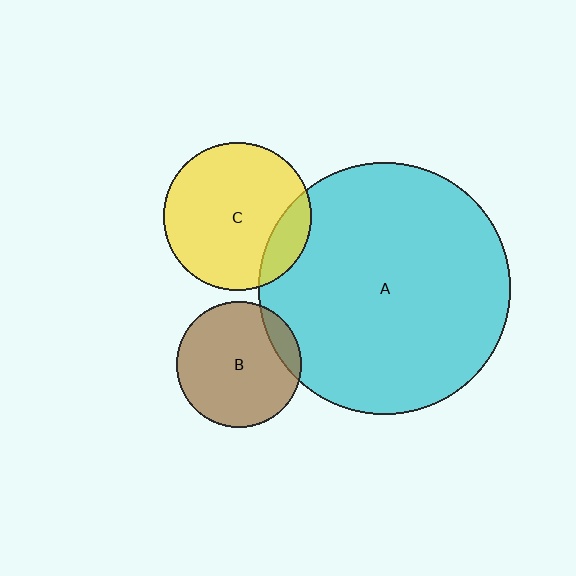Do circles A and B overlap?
Yes.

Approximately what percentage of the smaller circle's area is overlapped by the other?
Approximately 10%.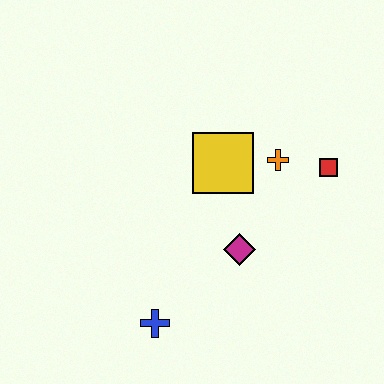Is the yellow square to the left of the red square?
Yes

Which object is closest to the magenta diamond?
The yellow square is closest to the magenta diamond.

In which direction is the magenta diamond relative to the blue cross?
The magenta diamond is to the right of the blue cross.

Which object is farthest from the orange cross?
The blue cross is farthest from the orange cross.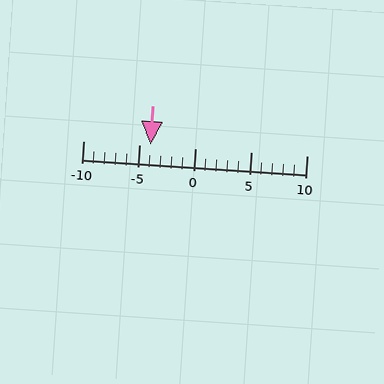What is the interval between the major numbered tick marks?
The major tick marks are spaced 5 units apart.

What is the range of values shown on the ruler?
The ruler shows values from -10 to 10.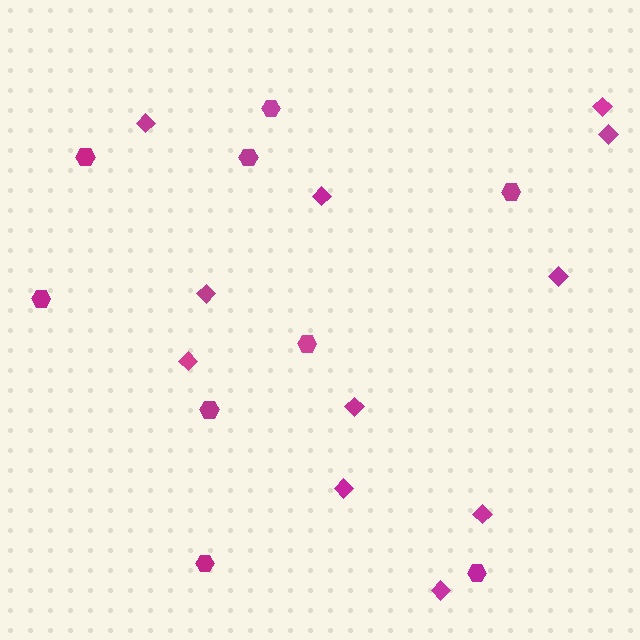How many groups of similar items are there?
There are 2 groups: one group of hexagons (9) and one group of diamonds (11).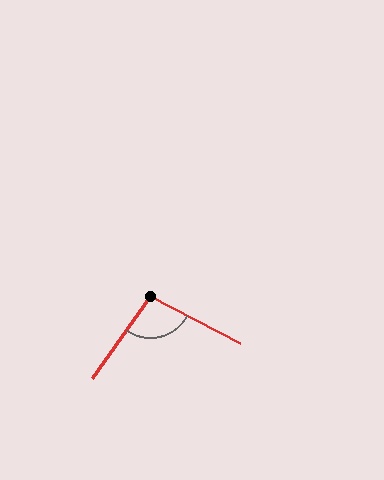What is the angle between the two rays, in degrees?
Approximately 98 degrees.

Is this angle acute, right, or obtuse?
It is obtuse.